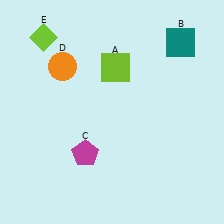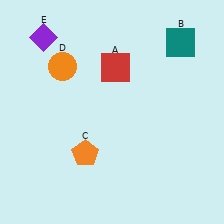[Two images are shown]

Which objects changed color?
A changed from lime to red. C changed from magenta to orange. E changed from lime to purple.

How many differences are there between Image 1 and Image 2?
There are 3 differences between the two images.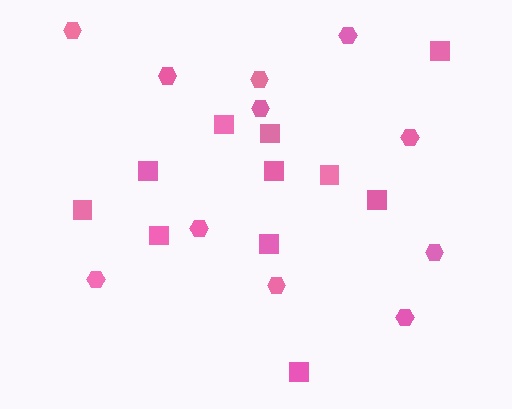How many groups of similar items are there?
There are 2 groups: one group of squares (11) and one group of hexagons (11).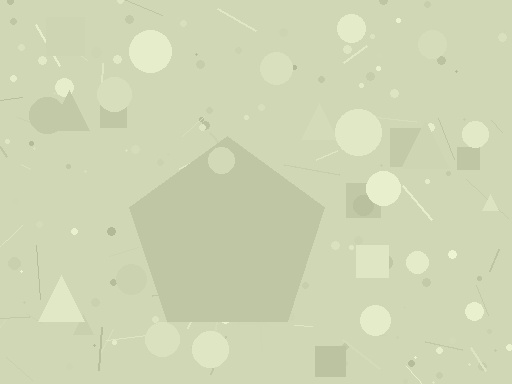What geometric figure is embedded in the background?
A pentagon is embedded in the background.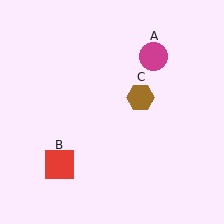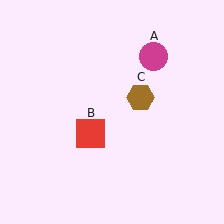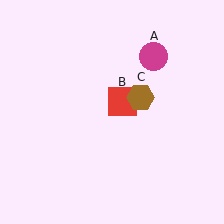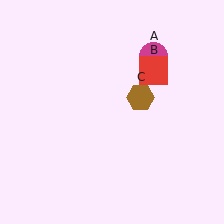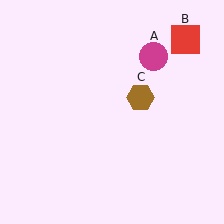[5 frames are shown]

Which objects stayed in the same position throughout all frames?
Magenta circle (object A) and brown hexagon (object C) remained stationary.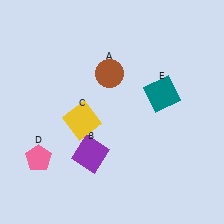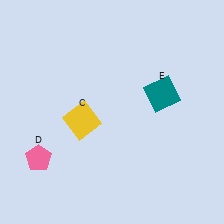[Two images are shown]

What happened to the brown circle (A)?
The brown circle (A) was removed in Image 2. It was in the top-left area of Image 1.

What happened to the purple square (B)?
The purple square (B) was removed in Image 2. It was in the bottom-left area of Image 1.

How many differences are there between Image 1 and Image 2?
There are 2 differences between the two images.